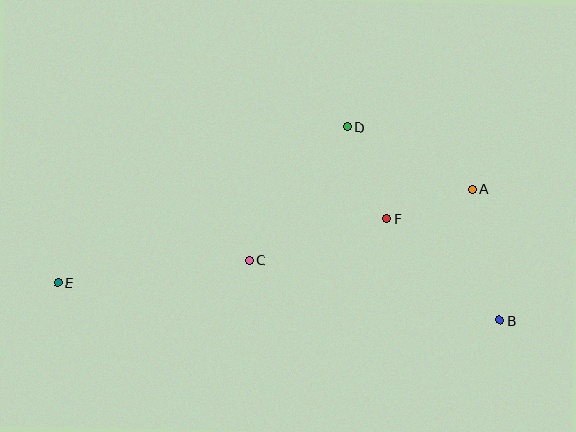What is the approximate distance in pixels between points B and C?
The distance between B and C is approximately 258 pixels.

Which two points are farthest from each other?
Points B and E are farthest from each other.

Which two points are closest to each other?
Points A and F are closest to each other.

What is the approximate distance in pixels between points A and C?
The distance between A and C is approximately 234 pixels.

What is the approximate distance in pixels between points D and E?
The distance between D and E is approximately 328 pixels.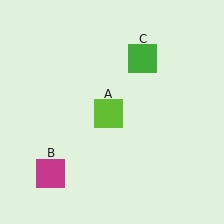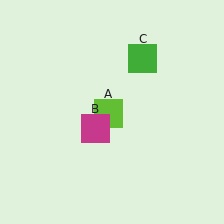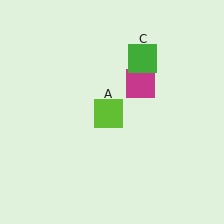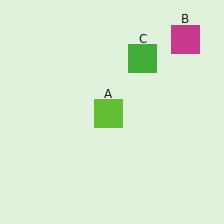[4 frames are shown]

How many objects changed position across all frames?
1 object changed position: magenta square (object B).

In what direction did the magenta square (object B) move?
The magenta square (object B) moved up and to the right.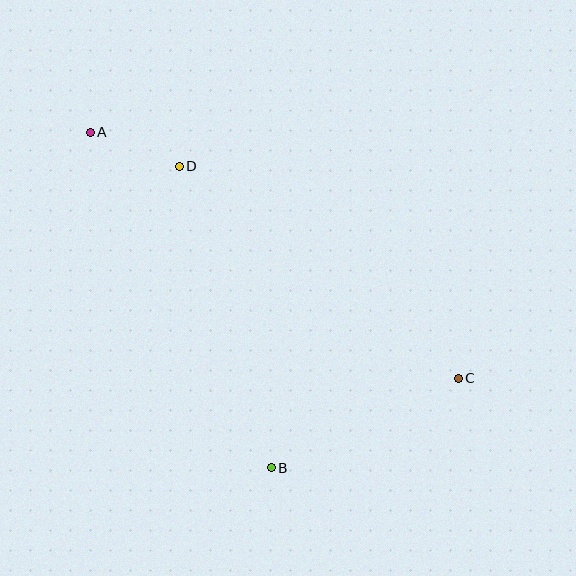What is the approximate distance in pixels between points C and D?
The distance between C and D is approximately 350 pixels.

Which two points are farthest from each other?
Points A and C are farthest from each other.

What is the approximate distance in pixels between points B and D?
The distance between B and D is approximately 315 pixels.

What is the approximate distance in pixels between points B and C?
The distance between B and C is approximately 207 pixels.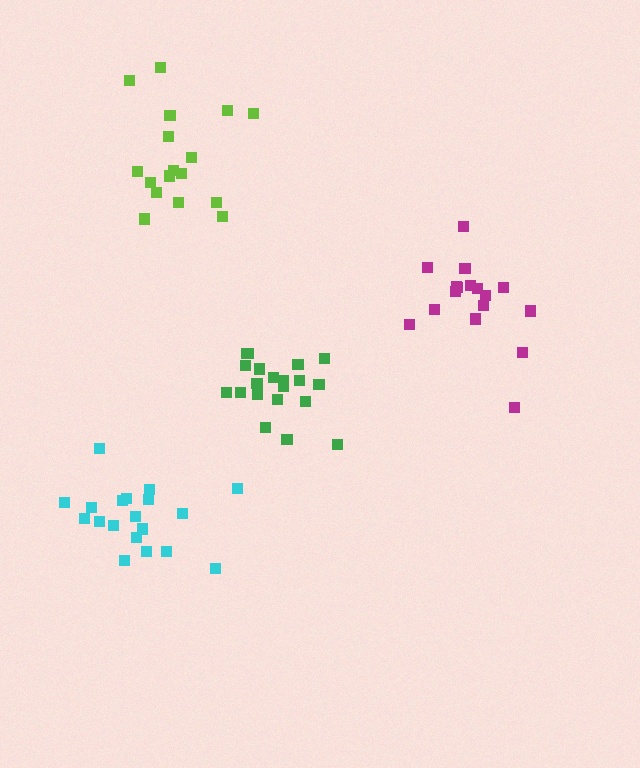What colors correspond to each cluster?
The clusters are colored: magenta, green, cyan, lime.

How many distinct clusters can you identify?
There are 4 distinct clusters.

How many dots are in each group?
Group 1: 17 dots, Group 2: 20 dots, Group 3: 19 dots, Group 4: 17 dots (73 total).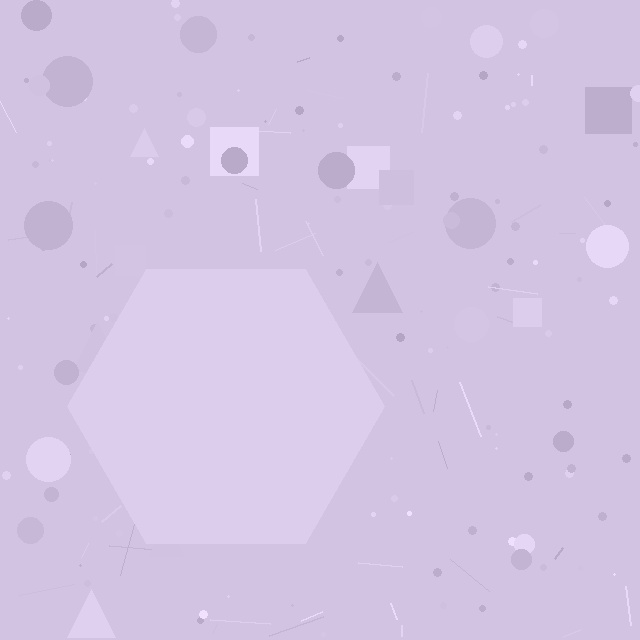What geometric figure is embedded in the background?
A hexagon is embedded in the background.